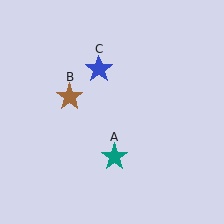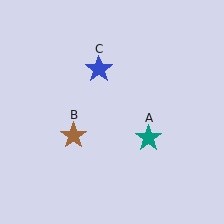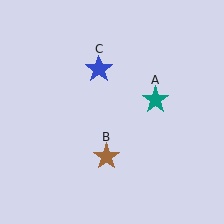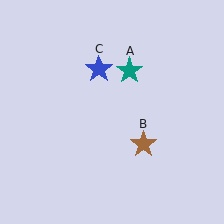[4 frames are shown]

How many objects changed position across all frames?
2 objects changed position: teal star (object A), brown star (object B).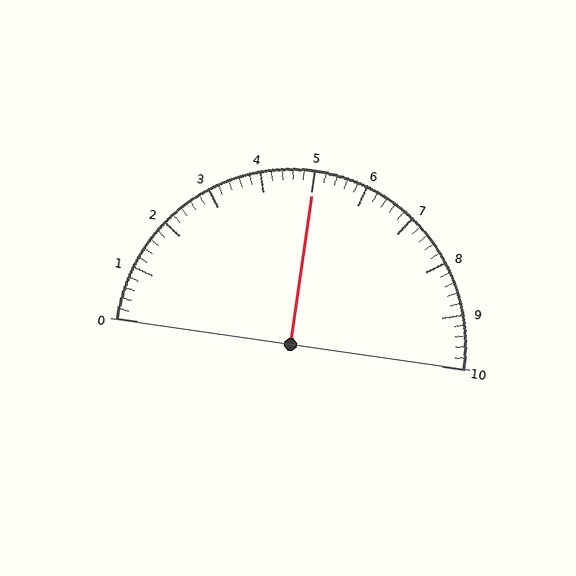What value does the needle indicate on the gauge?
The needle indicates approximately 5.0.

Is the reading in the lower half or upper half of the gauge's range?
The reading is in the upper half of the range (0 to 10).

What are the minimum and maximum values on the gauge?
The gauge ranges from 0 to 10.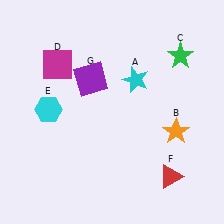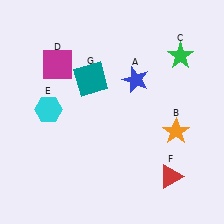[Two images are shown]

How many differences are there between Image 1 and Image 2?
There are 2 differences between the two images.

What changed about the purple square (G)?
In Image 1, G is purple. In Image 2, it changed to teal.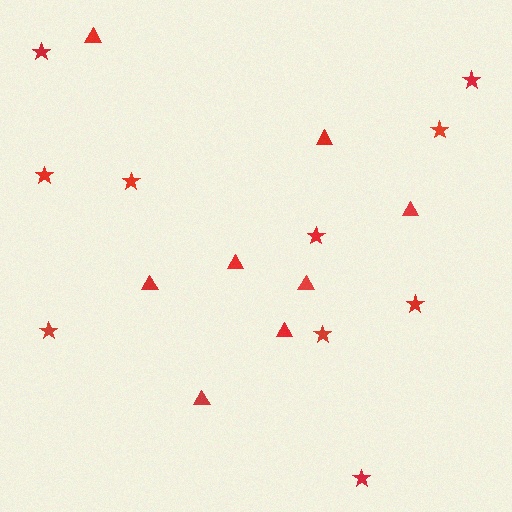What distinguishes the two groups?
There are 2 groups: one group of stars (10) and one group of triangles (8).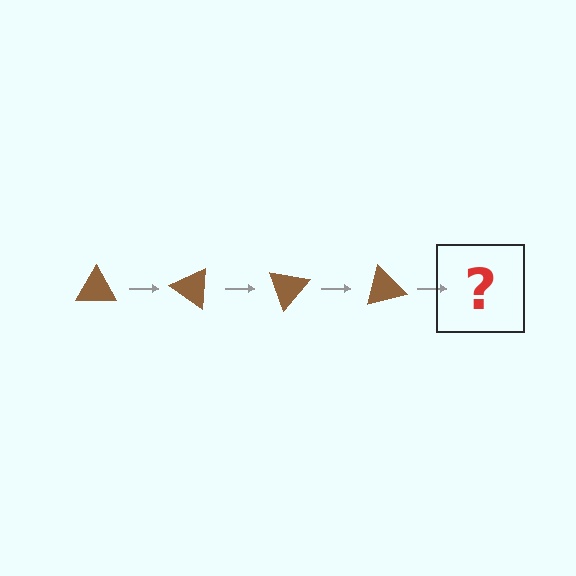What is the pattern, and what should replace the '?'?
The pattern is that the triangle rotates 35 degrees each step. The '?' should be a brown triangle rotated 140 degrees.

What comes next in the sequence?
The next element should be a brown triangle rotated 140 degrees.